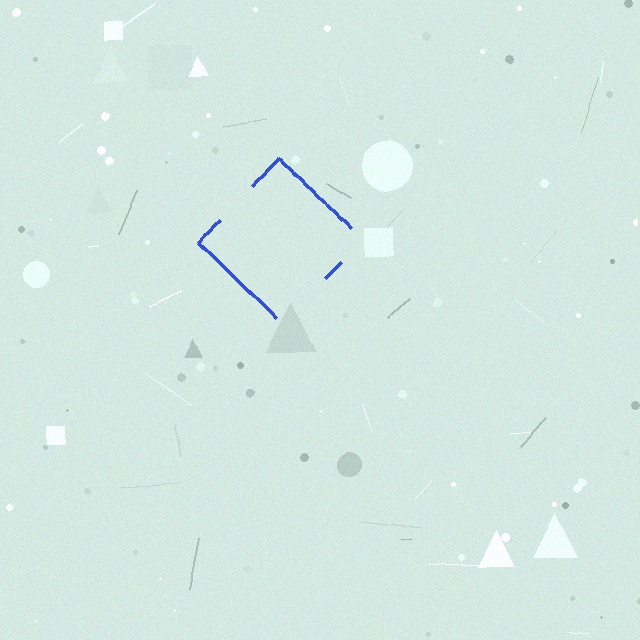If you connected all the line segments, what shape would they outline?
They would outline a diamond.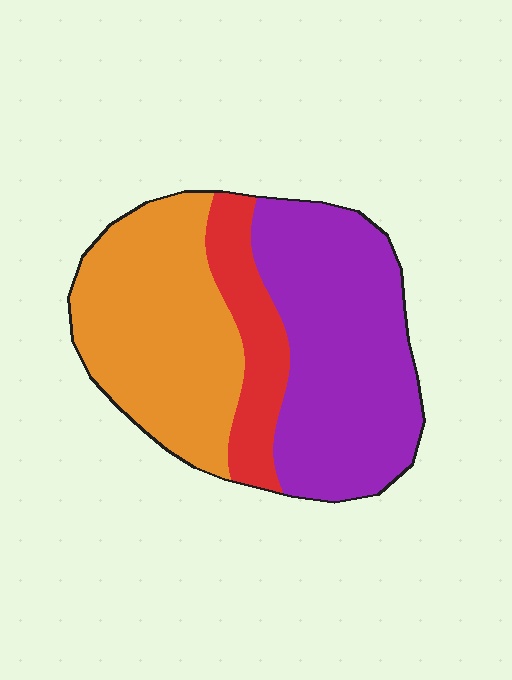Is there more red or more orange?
Orange.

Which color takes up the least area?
Red, at roughly 15%.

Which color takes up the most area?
Purple, at roughly 45%.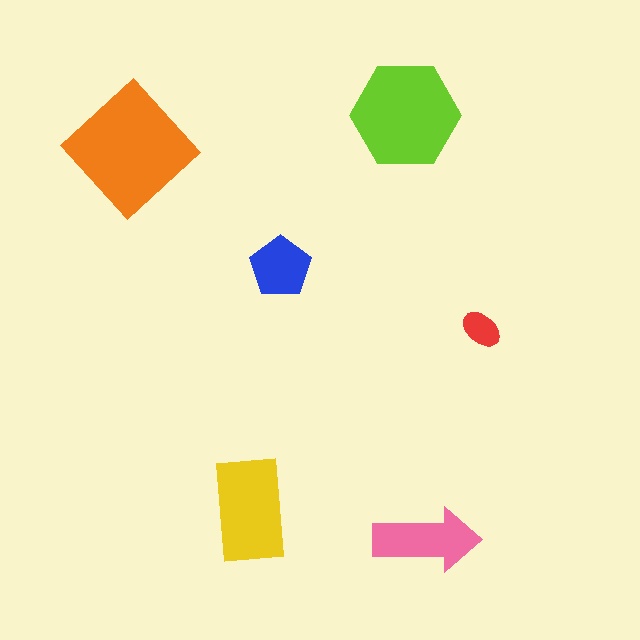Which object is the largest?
The orange diamond.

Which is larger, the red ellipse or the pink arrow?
The pink arrow.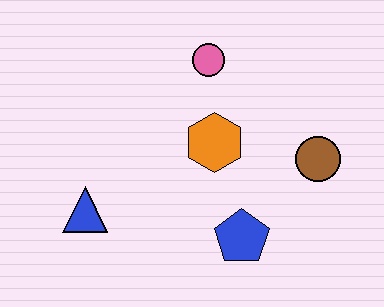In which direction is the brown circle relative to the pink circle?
The brown circle is to the right of the pink circle.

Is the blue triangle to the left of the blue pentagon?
Yes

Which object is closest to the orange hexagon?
The pink circle is closest to the orange hexagon.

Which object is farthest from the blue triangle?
The brown circle is farthest from the blue triangle.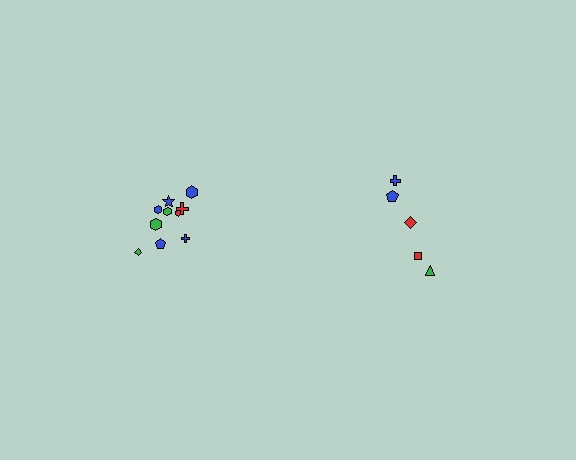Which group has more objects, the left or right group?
The left group.